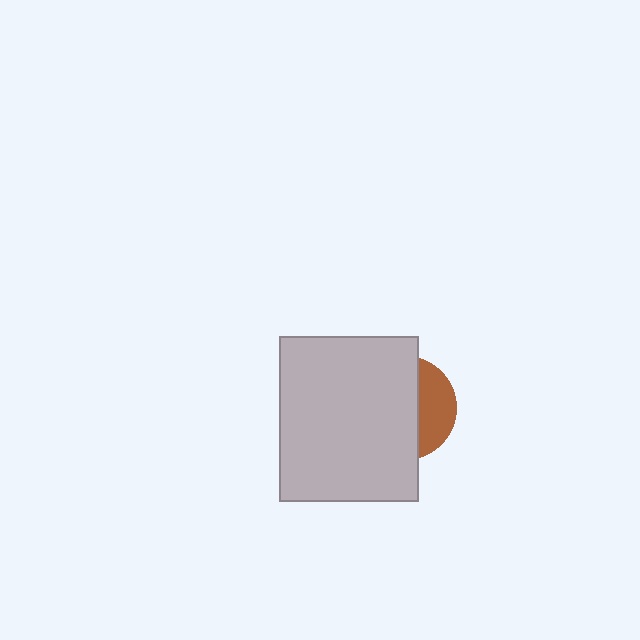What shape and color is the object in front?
The object in front is a light gray rectangle.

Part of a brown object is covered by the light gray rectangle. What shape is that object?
It is a circle.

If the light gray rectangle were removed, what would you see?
You would see the complete brown circle.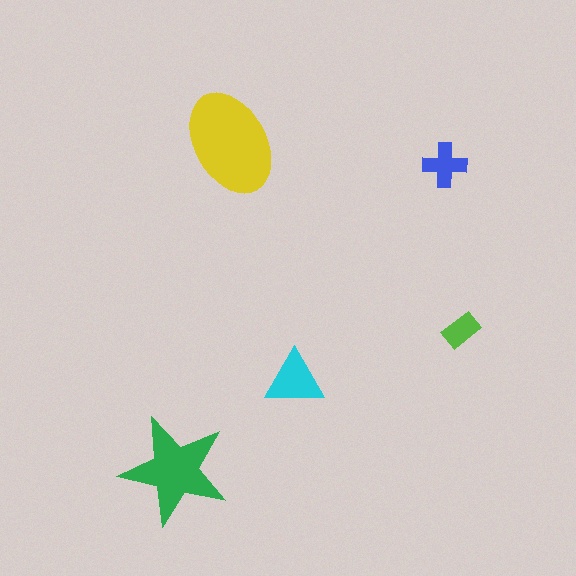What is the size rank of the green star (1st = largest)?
2nd.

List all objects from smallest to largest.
The lime rectangle, the blue cross, the cyan triangle, the green star, the yellow ellipse.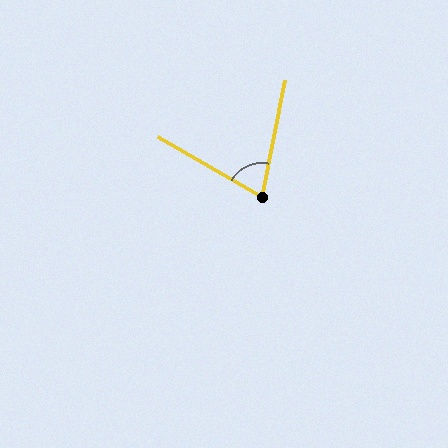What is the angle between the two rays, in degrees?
Approximately 71 degrees.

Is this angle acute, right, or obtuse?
It is acute.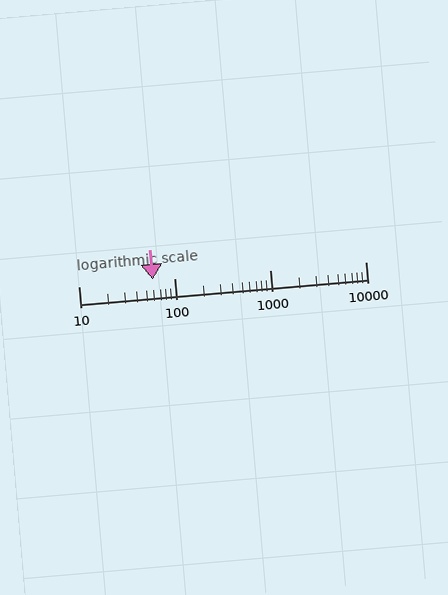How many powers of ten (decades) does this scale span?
The scale spans 3 decades, from 10 to 10000.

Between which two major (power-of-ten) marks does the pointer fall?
The pointer is between 10 and 100.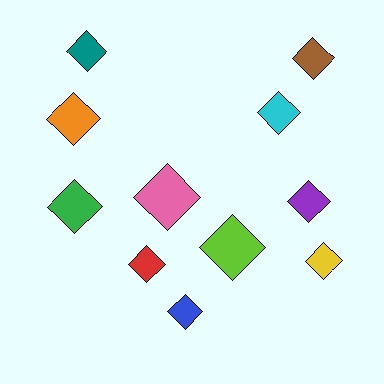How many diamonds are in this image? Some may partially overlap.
There are 11 diamonds.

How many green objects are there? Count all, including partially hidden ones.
There is 1 green object.